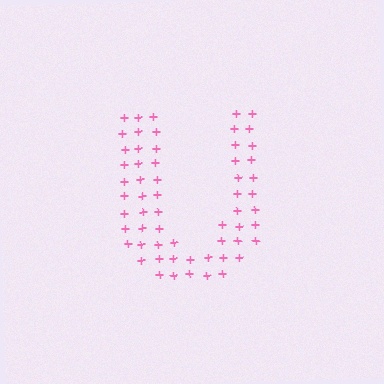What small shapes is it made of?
It is made of small plus signs.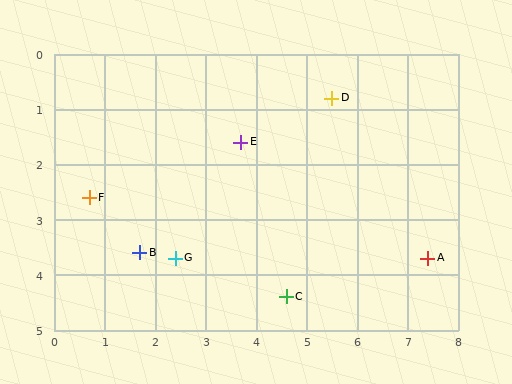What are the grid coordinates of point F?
Point F is at approximately (0.7, 2.6).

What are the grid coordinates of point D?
Point D is at approximately (5.5, 0.8).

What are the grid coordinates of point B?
Point B is at approximately (1.7, 3.6).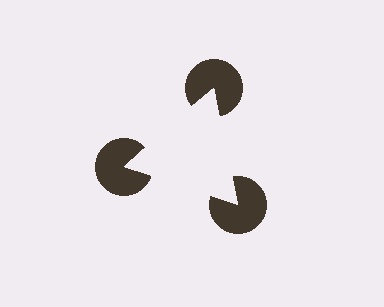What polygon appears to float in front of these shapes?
An illusory triangle — its edges are inferred from the aligned wedge cuts in the pac-man discs, not physically drawn.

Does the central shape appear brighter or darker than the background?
It typically appears slightly brighter than the background, even though no actual brightness change is drawn.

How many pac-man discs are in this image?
There are 3 — one at each vertex of the illusory triangle.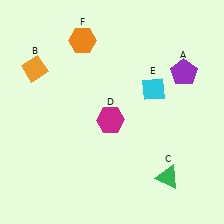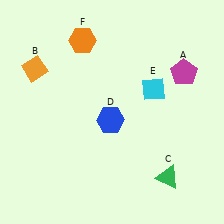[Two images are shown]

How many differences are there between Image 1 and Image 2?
There are 2 differences between the two images.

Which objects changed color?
A changed from purple to magenta. D changed from magenta to blue.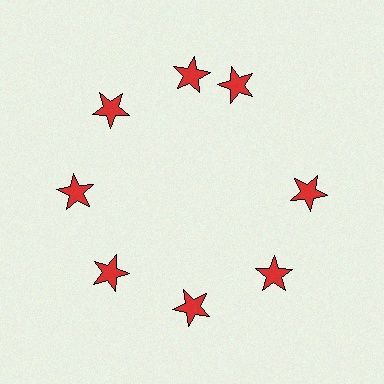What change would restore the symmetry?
The symmetry would be restored by rotating it back into even spacing with its neighbors so that all 8 stars sit at equal angles and equal distance from the center.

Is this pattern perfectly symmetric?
No. The 8 red stars are arranged in a ring, but one element near the 2 o'clock position is rotated out of alignment along the ring, breaking the 8-fold rotational symmetry.